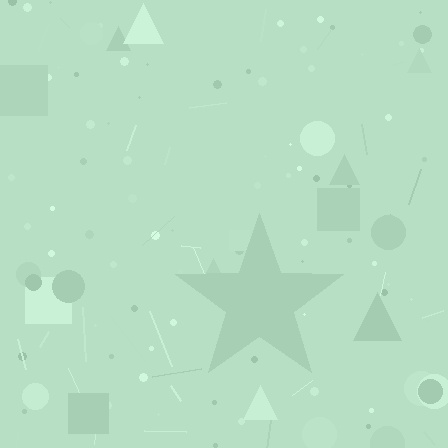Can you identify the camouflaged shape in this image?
The camouflaged shape is a star.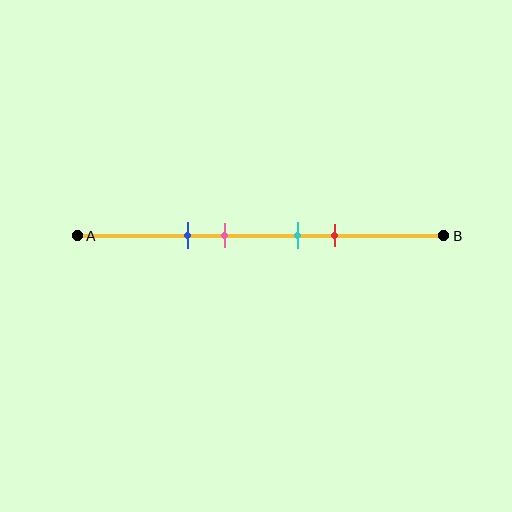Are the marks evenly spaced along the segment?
No, the marks are not evenly spaced.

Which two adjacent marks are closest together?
The cyan and red marks are the closest adjacent pair.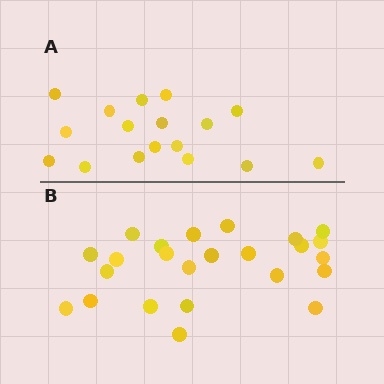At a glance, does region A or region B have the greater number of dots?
Region B (the bottom region) has more dots.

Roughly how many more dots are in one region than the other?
Region B has roughly 8 or so more dots than region A.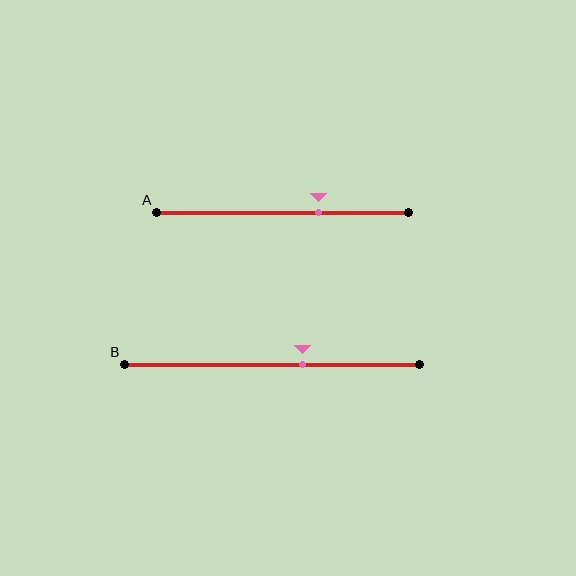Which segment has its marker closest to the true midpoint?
Segment B has its marker closest to the true midpoint.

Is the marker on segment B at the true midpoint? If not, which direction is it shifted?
No, the marker on segment B is shifted to the right by about 10% of the segment length.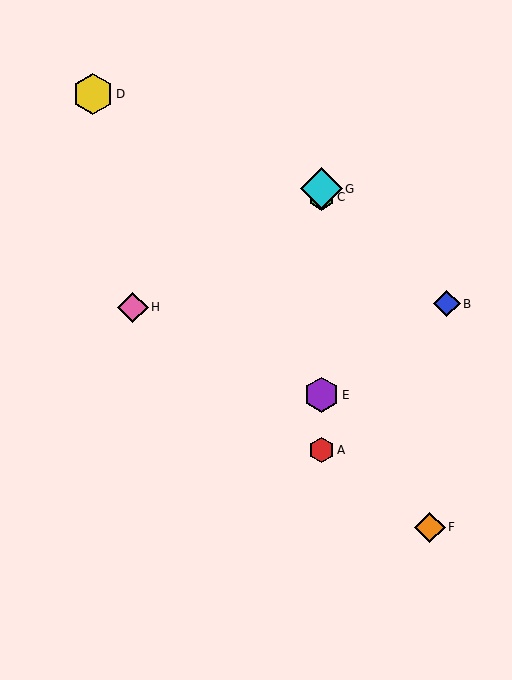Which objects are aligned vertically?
Objects A, C, E, G are aligned vertically.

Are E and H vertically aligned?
No, E is at x≈321 and H is at x≈133.